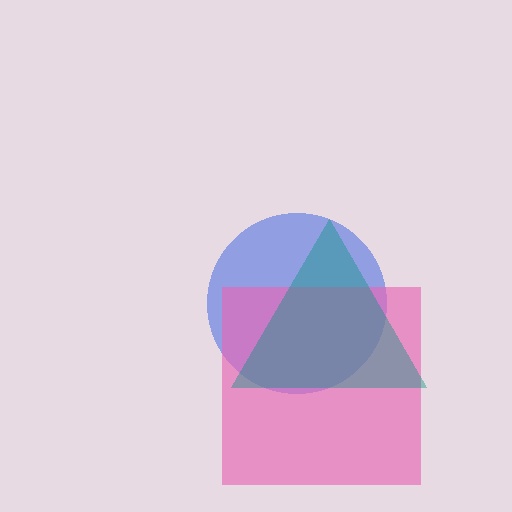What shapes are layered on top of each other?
The layered shapes are: a blue circle, a pink square, a teal triangle.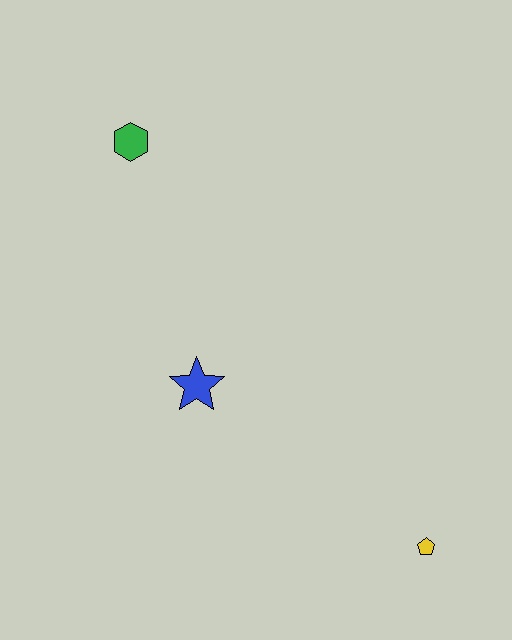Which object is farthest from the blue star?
The yellow pentagon is farthest from the blue star.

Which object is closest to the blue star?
The green hexagon is closest to the blue star.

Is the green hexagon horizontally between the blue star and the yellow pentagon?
No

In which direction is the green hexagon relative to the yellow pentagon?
The green hexagon is above the yellow pentagon.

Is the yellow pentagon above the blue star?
No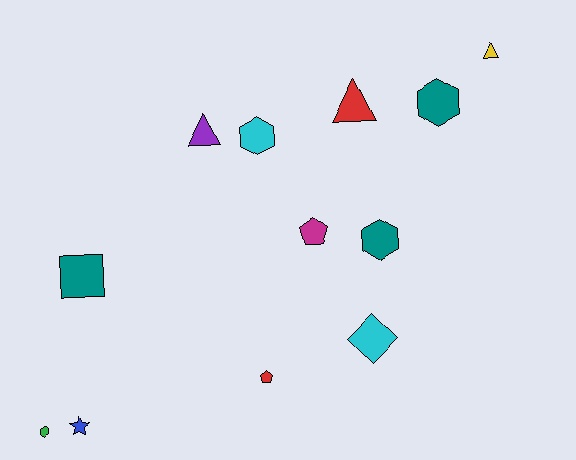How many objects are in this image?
There are 12 objects.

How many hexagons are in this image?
There are 4 hexagons.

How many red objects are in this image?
There are 2 red objects.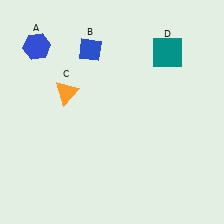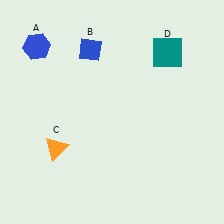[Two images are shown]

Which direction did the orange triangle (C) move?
The orange triangle (C) moved down.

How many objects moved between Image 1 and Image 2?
1 object moved between the two images.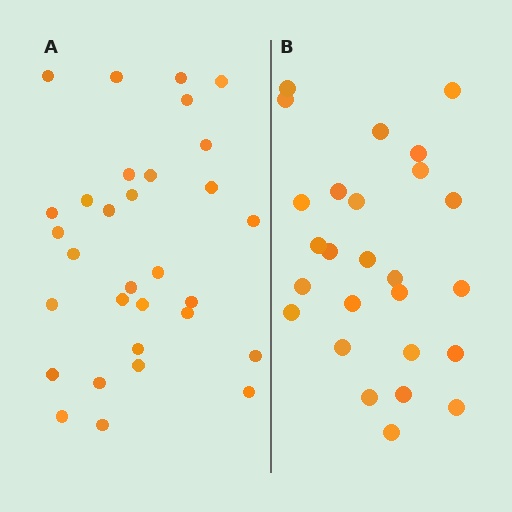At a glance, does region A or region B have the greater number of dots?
Region A (the left region) has more dots.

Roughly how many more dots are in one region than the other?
Region A has about 5 more dots than region B.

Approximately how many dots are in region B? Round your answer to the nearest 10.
About 30 dots. (The exact count is 26, which rounds to 30.)